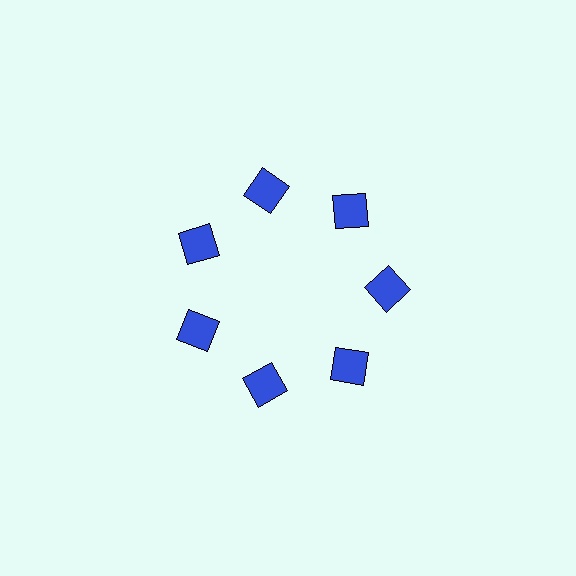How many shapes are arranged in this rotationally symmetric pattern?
There are 7 shapes, arranged in 7 groups of 1.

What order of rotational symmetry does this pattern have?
This pattern has 7-fold rotational symmetry.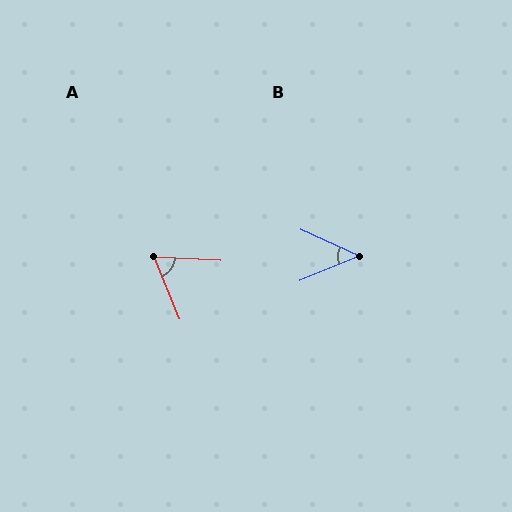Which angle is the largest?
A, at approximately 65 degrees.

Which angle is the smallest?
B, at approximately 47 degrees.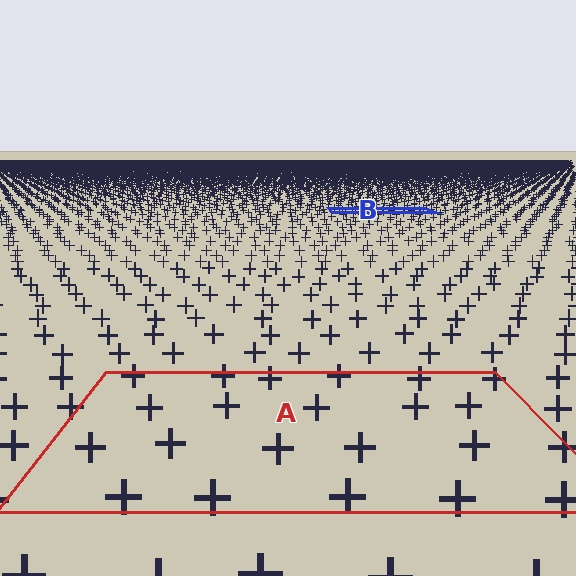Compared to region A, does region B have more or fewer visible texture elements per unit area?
Region B has more texture elements per unit area — they are packed more densely because it is farther away.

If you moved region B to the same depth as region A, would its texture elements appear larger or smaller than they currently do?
They would appear larger. At a closer depth, the same texture elements are projected at a bigger on-screen size.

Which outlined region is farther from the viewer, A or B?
Region B is farther from the viewer — the texture elements inside it appear smaller and more densely packed.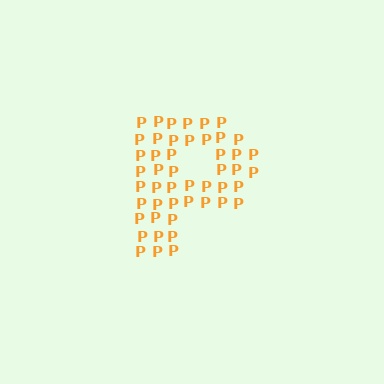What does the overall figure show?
The overall figure shows the letter P.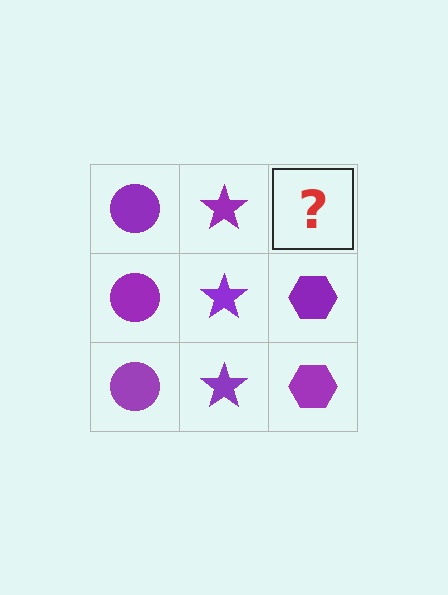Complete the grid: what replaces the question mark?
The question mark should be replaced with a purple hexagon.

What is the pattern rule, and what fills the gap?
The rule is that each column has a consistent shape. The gap should be filled with a purple hexagon.